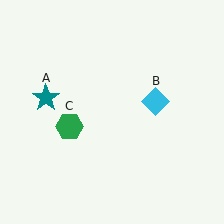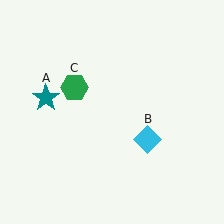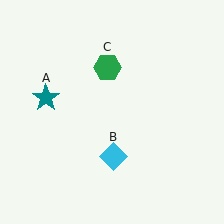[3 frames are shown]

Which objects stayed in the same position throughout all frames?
Teal star (object A) remained stationary.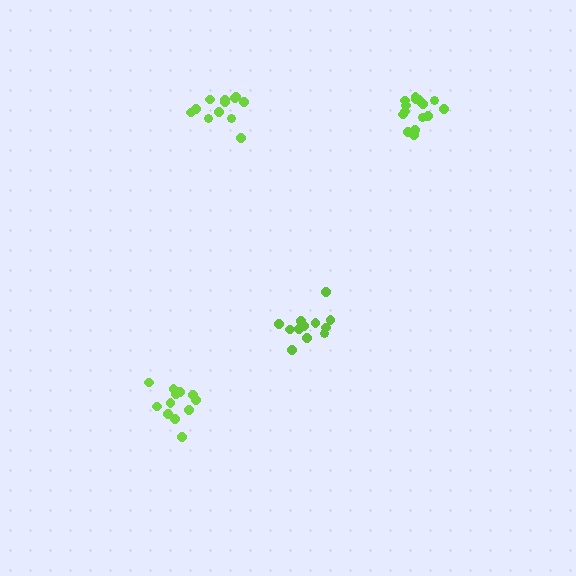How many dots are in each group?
Group 1: 12 dots, Group 2: 13 dots, Group 3: 12 dots, Group 4: 15 dots (52 total).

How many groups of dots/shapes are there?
There are 4 groups.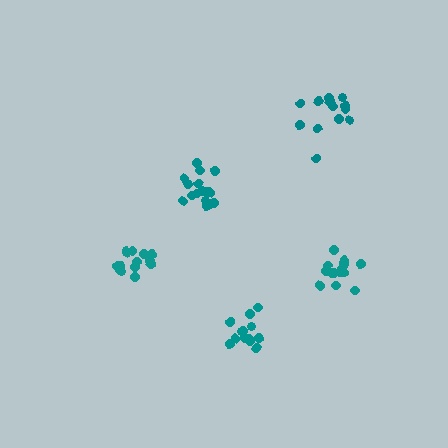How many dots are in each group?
Group 1: 13 dots, Group 2: 13 dots, Group 3: 15 dots, Group 4: 14 dots, Group 5: 15 dots (70 total).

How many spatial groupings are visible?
There are 5 spatial groupings.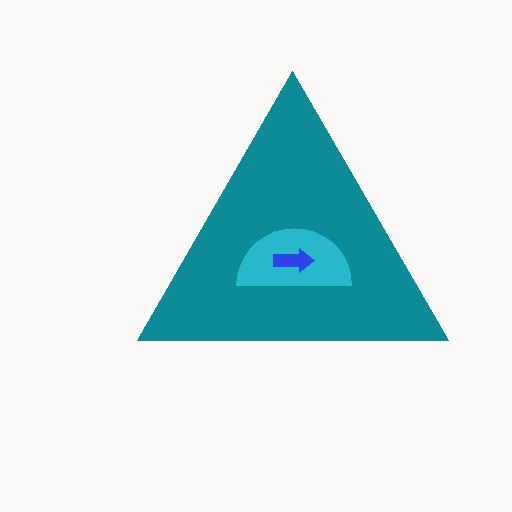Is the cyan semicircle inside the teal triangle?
Yes.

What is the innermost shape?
The blue arrow.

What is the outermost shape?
The teal triangle.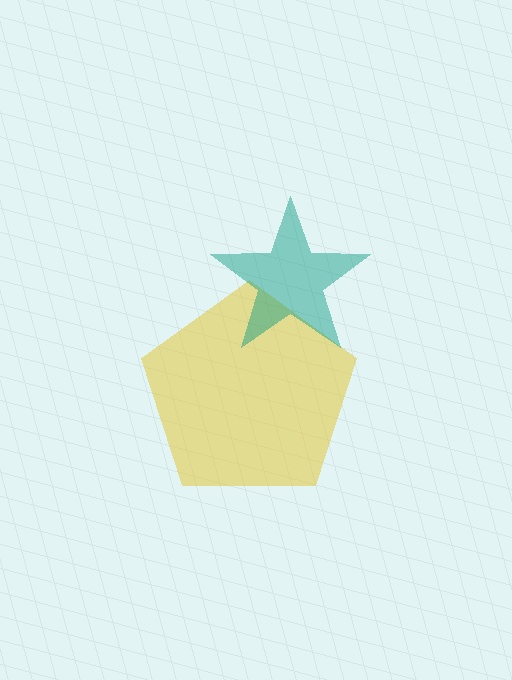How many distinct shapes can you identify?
There are 2 distinct shapes: a yellow pentagon, a teal star.